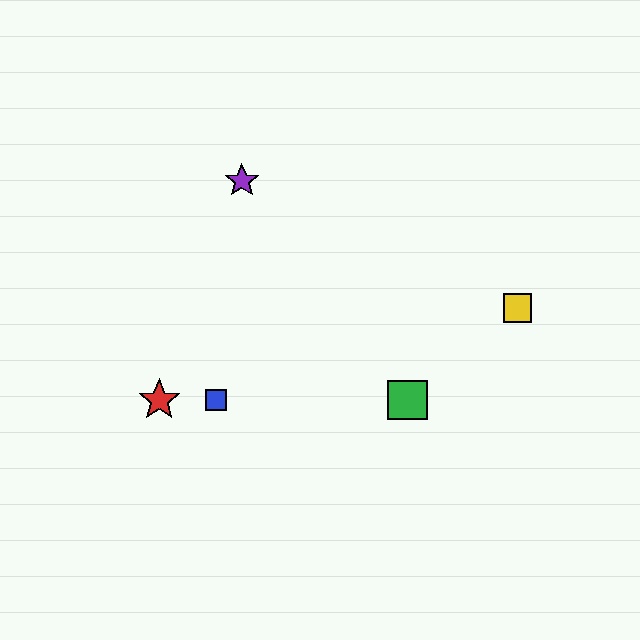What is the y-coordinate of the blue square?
The blue square is at y≈400.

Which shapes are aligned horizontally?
The red star, the blue square, the green square are aligned horizontally.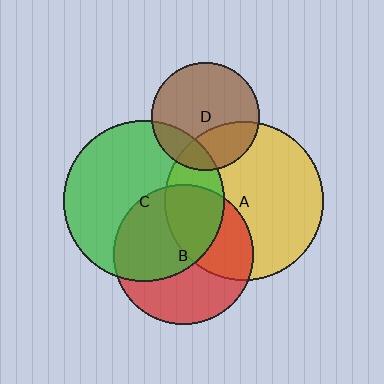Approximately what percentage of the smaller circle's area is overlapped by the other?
Approximately 30%.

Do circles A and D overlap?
Yes.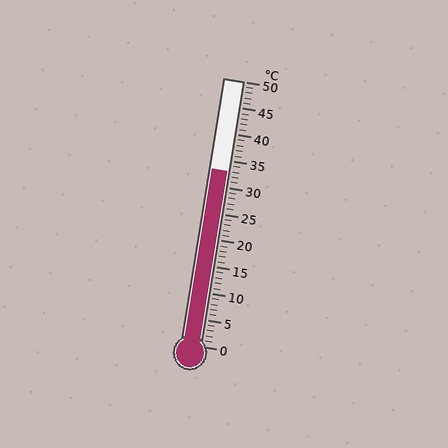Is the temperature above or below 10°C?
The temperature is above 10°C.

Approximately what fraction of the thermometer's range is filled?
The thermometer is filled to approximately 65% of its range.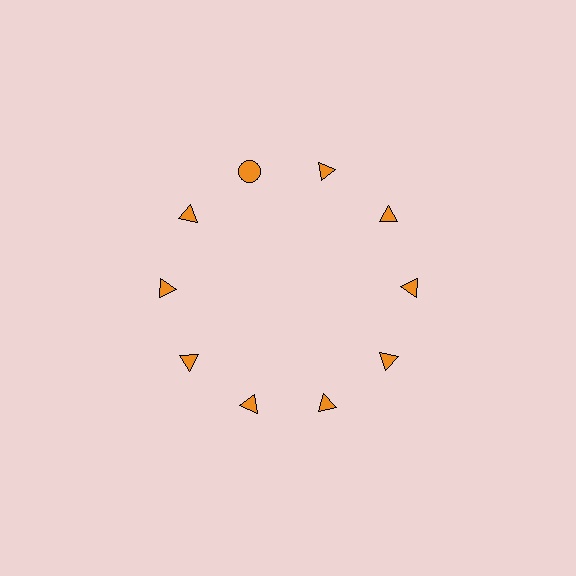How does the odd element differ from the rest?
It has a different shape: circle instead of triangle.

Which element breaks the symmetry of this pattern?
The orange circle at roughly the 11 o'clock position breaks the symmetry. All other shapes are orange triangles.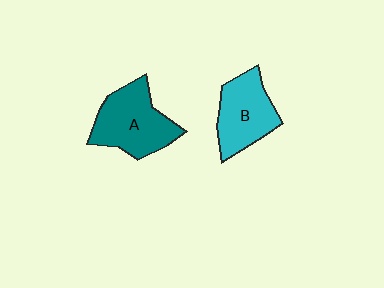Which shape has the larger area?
Shape A (teal).